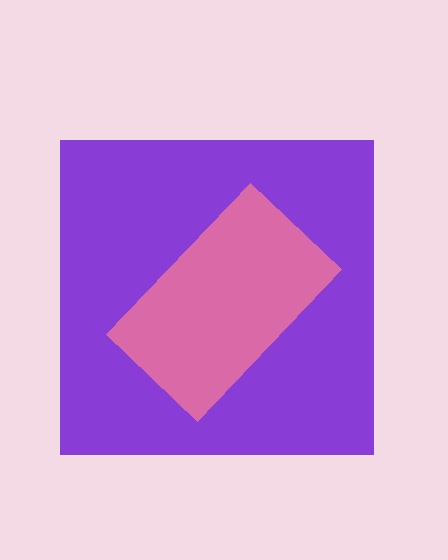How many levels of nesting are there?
2.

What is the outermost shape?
The purple square.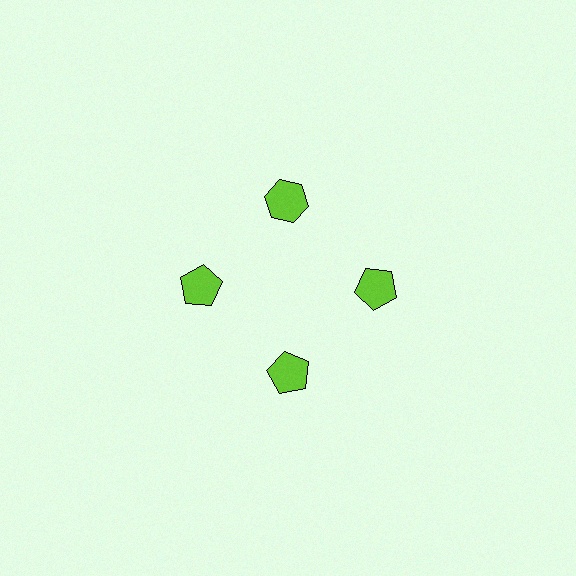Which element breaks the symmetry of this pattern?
The lime hexagon at roughly the 12 o'clock position breaks the symmetry. All other shapes are lime pentagons.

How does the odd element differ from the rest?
It has a different shape: hexagon instead of pentagon.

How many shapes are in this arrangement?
There are 4 shapes arranged in a ring pattern.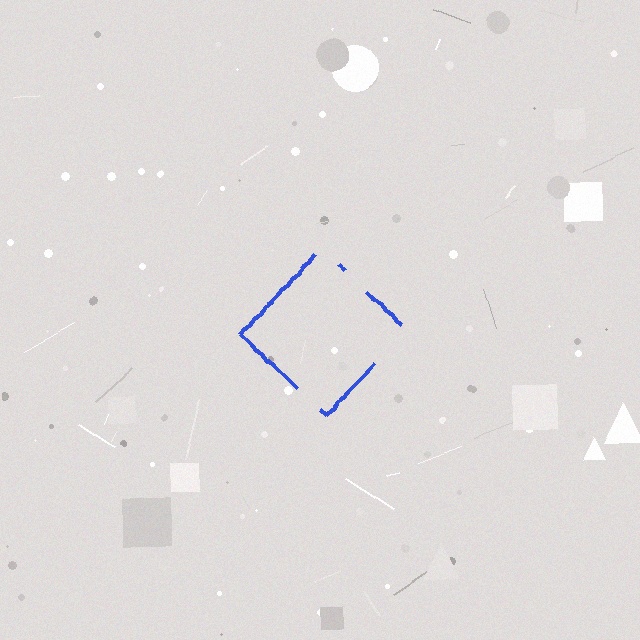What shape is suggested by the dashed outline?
The dashed outline suggests a diamond.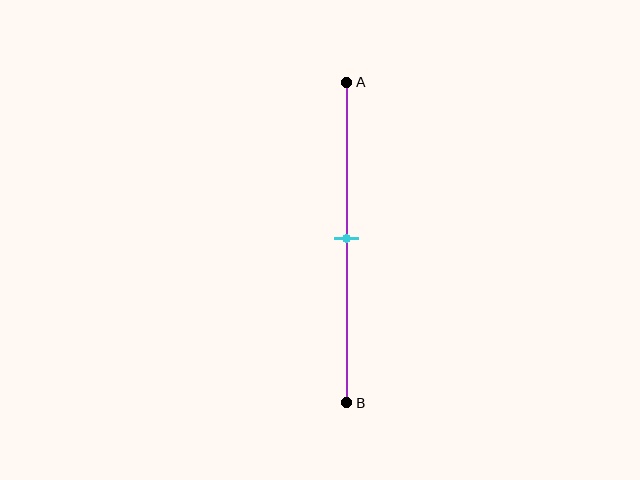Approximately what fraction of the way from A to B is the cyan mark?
The cyan mark is approximately 50% of the way from A to B.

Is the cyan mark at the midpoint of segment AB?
Yes, the mark is approximately at the midpoint.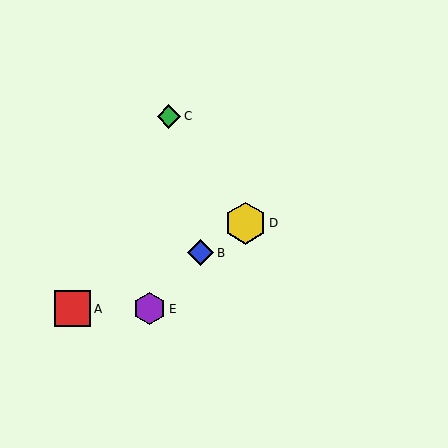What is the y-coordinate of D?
Object D is at y≈223.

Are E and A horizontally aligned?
Yes, both are at y≈309.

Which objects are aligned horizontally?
Objects A, E are aligned horizontally.